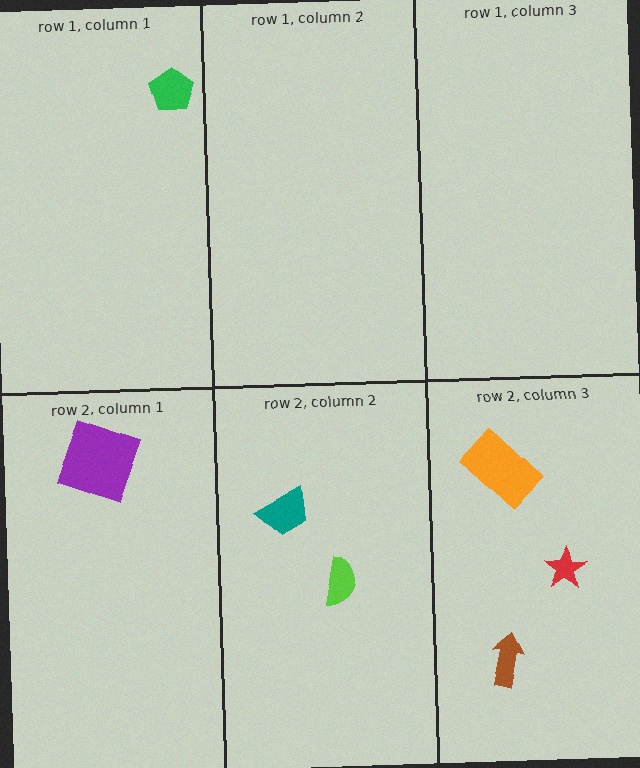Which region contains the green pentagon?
The row 1, column 1 region.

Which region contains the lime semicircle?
The row 2, column 2 region.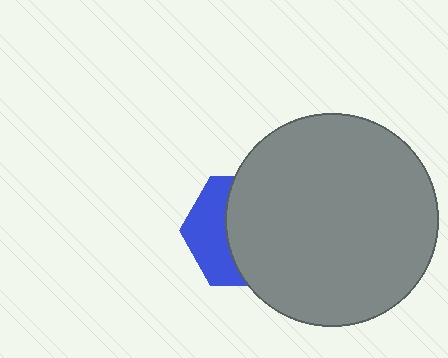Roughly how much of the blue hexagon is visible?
A small part of it is visible (roughly 38%).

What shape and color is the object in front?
The object in front is a gray circle.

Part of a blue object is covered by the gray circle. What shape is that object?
It is a hexagon.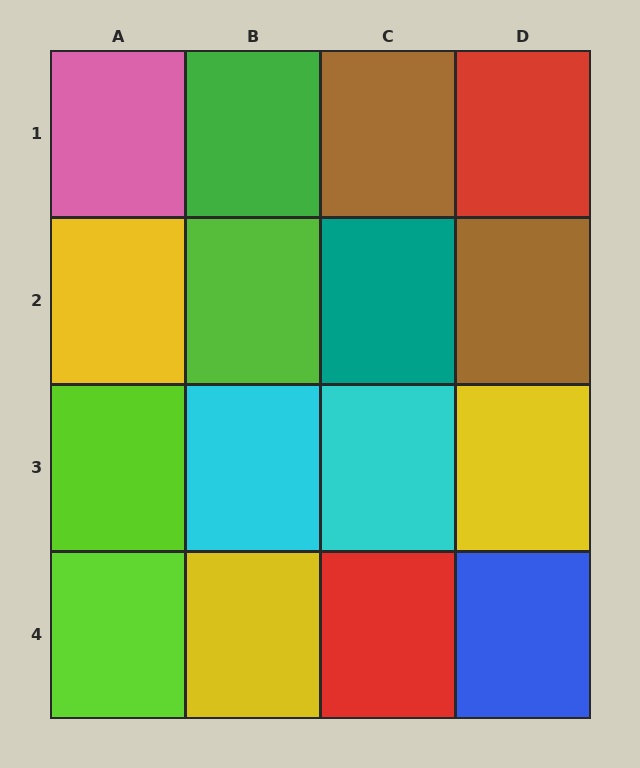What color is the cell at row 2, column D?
Brown.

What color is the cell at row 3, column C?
Cyan.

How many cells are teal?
1 cell is teal.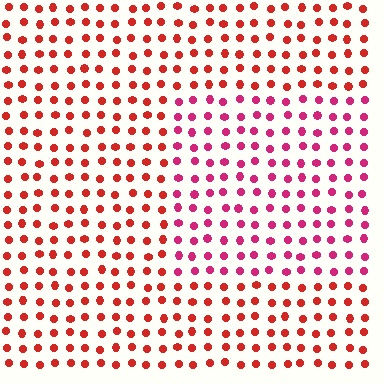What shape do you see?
I see a rectangle.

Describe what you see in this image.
The image is filled with small red elements in a uniform arrangement. A rectangle-shaped region is visible where the elements are tinted to a slightly different hue, forming a subtle color boundary.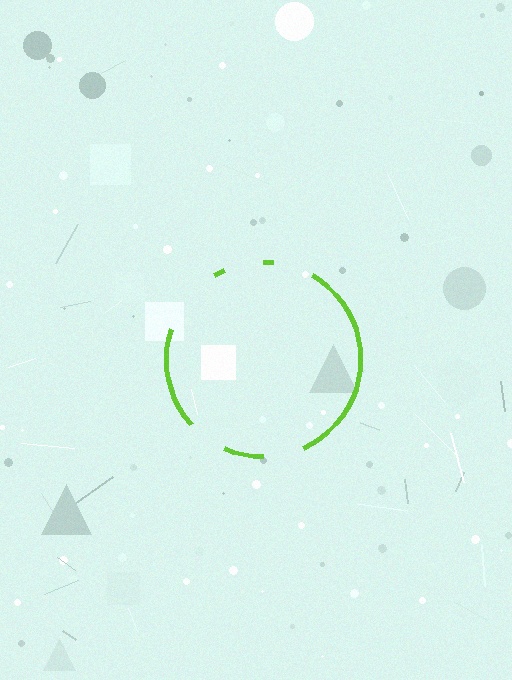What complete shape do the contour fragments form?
The contour fragments form a circle.